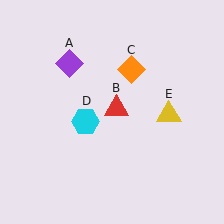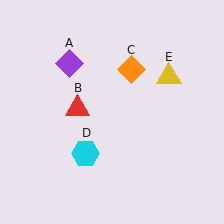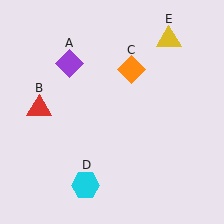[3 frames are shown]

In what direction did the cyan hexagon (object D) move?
The cyan hexagon (object D) moved down.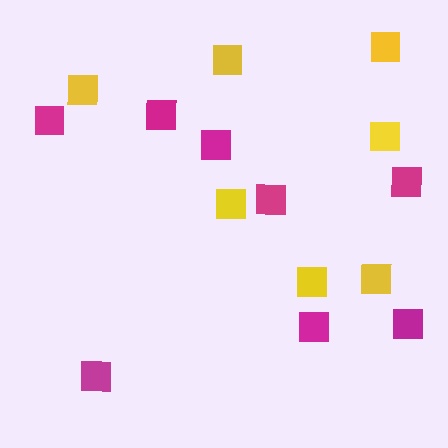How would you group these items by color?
There are 2 groups: one group of yellow squares (7) and one group of magenta squares (8).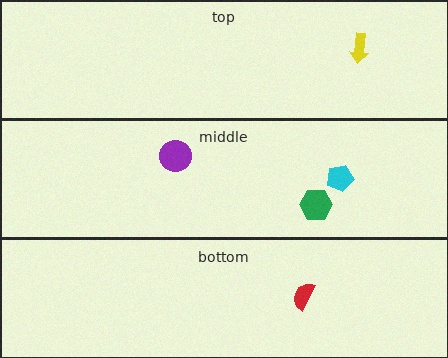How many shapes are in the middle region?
3.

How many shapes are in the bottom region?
1.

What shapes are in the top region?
The yellow arrow.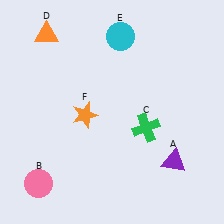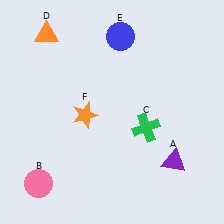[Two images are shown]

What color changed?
The circle (E) changed from cyan in Image 1 to blue in Image 2.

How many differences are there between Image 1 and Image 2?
There is 1 difference between the two images.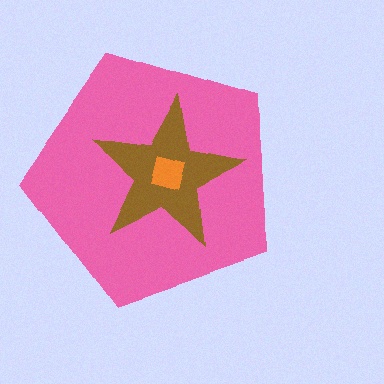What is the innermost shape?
The orange square.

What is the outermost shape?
The pink pentagon.